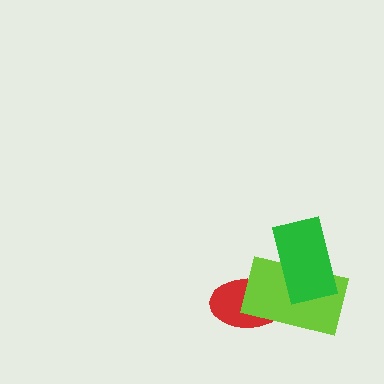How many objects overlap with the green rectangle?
1 object overlaps with the green rectangle.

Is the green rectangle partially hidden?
No, no other shape covers it.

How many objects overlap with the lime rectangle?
2 objects overlap with the lime rectangle.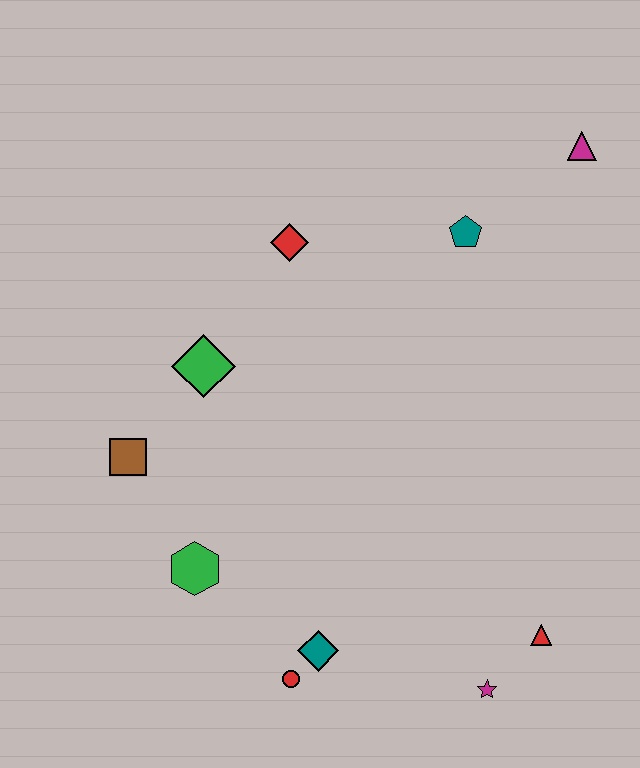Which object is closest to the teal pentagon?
The magenta triangle is closest to the teal pentagon.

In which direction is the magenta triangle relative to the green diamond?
The magenta triangle is to the right of the green diamond.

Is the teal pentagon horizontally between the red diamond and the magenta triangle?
Yes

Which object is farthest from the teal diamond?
The magenta triangle is farthest from the teal diamond.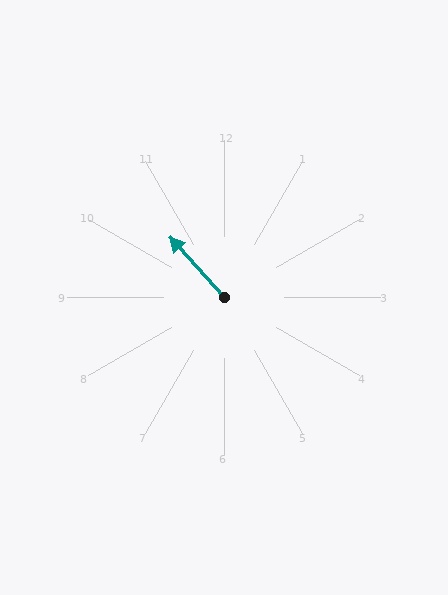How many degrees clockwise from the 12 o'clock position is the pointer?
Approximately 318 degrees.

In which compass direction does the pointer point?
Northwest.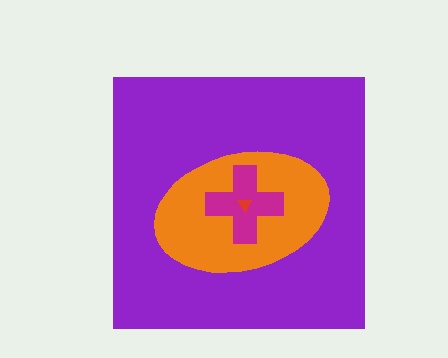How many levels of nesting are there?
4.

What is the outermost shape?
The purple square.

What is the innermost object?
The red triangle.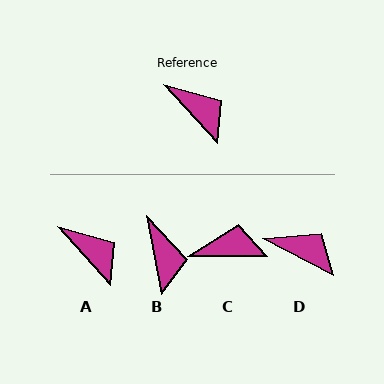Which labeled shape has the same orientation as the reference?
A.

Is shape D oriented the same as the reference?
No, it is off by about 21 degrees.